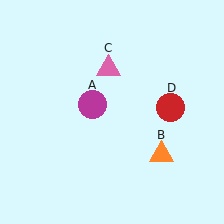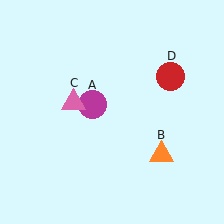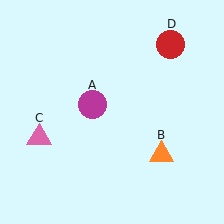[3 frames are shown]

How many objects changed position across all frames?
2 objects changed position: pink triangle (object C), red circle (object D).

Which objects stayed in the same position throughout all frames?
Magenta circle (object A) and orange triangle (object B) remained stationary.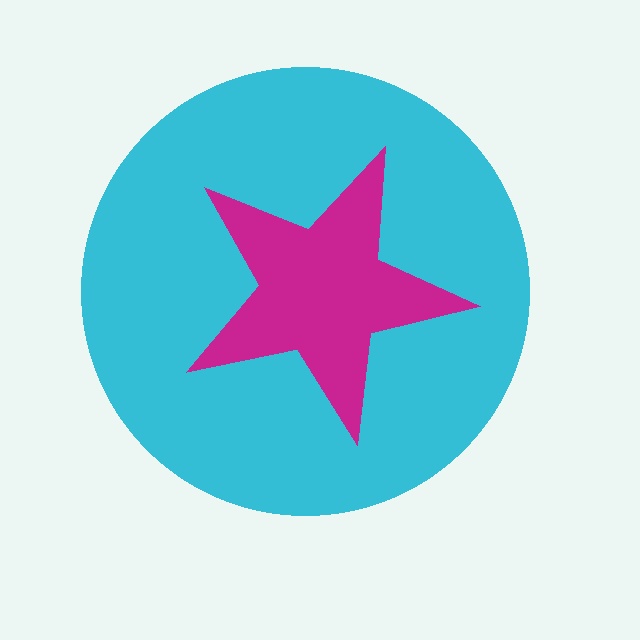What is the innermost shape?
The magenta star.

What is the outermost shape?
The cyan circle.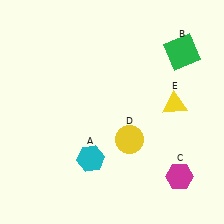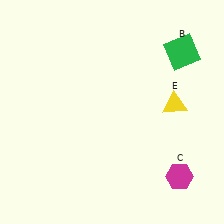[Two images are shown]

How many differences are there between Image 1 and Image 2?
There are 2 differences between the two images.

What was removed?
The yellow circle (D), the cyan hexagon (A) were removed in Image 2.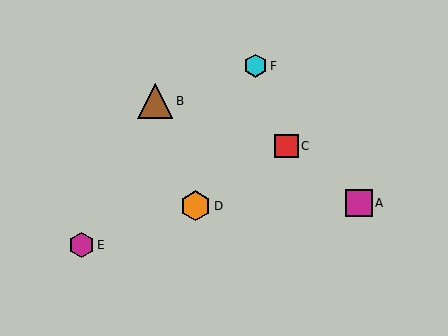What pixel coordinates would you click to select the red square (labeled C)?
Click at (286, 146) to select the red square C.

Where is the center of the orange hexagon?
The center of the orange hexagon is at (196, 206).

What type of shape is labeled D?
Shape D is an orange hexagon.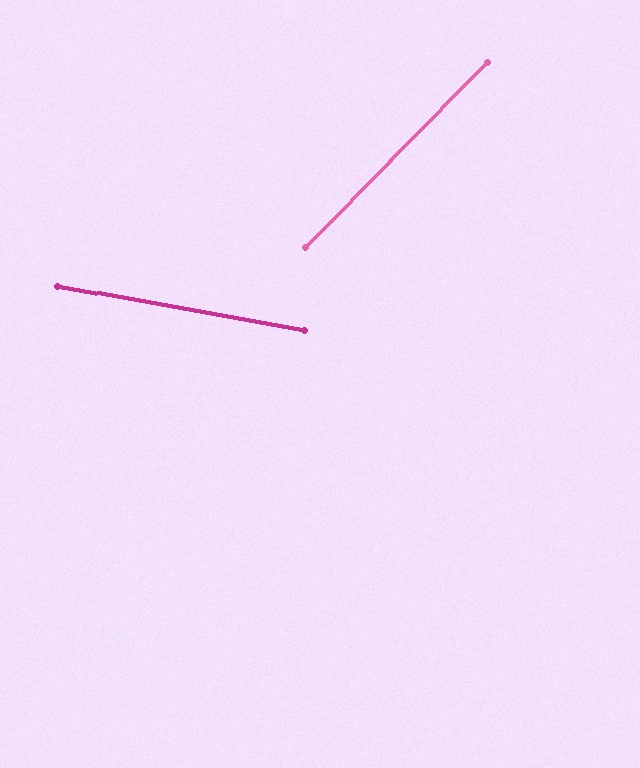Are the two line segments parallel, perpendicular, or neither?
Neither parallel nor perpendicular — they differ by about 56°.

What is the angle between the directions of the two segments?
Approximately 56 degrees.